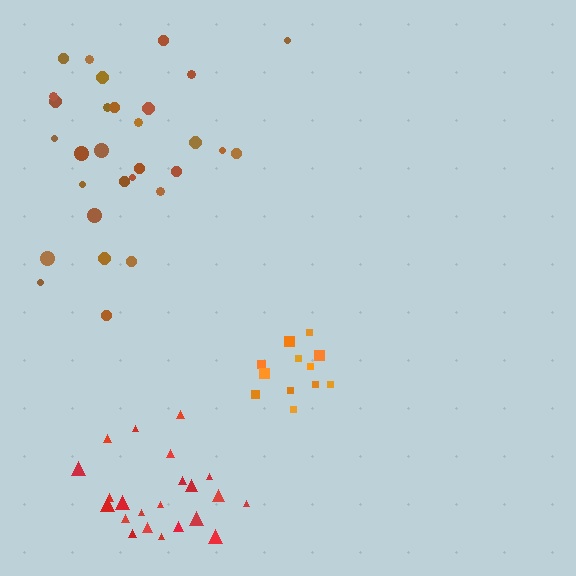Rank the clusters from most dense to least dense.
orange, red, brown.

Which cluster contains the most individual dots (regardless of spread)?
Brown (30).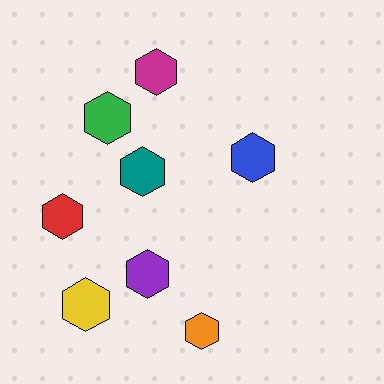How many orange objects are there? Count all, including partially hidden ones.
There is 1 orange object.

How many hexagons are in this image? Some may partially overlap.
There are 8 hexagons.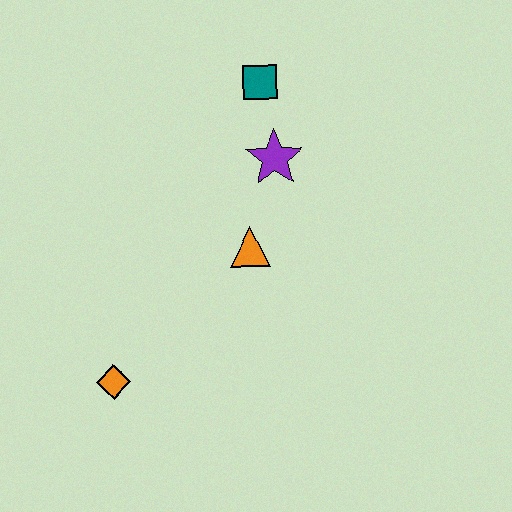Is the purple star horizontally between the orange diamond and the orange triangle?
No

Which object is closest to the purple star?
The teal square is closest to the purple star.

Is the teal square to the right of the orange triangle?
Yes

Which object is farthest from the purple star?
The orange diamond is farthest from the purple star.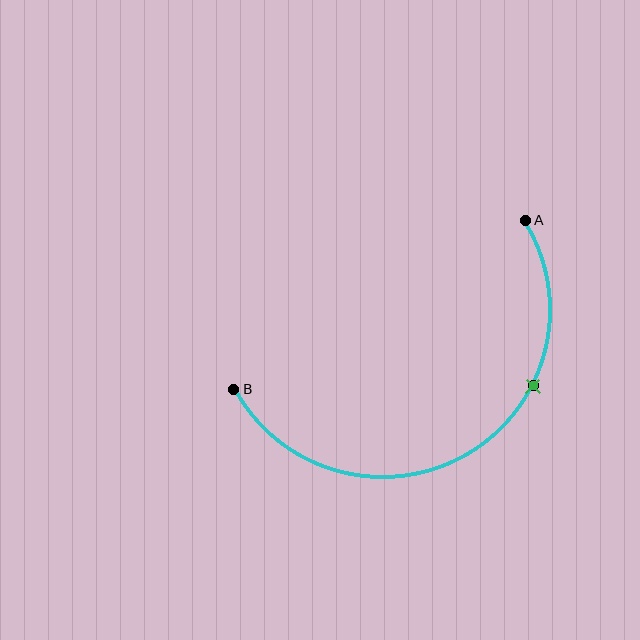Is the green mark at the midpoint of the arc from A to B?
No. The green mark lies on the arc but is closer to endpoint A. The arc midpoint would be at the point on the curve equidistant along the arc from both A and B.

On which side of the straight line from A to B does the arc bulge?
The arc bulges below the straight line connecting A and B.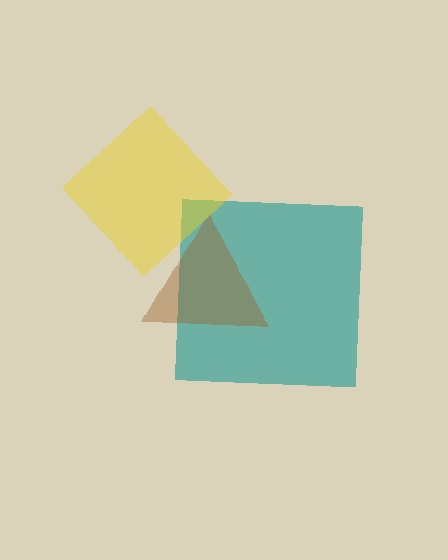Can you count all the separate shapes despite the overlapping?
Yes, there are 3 separate shapes.